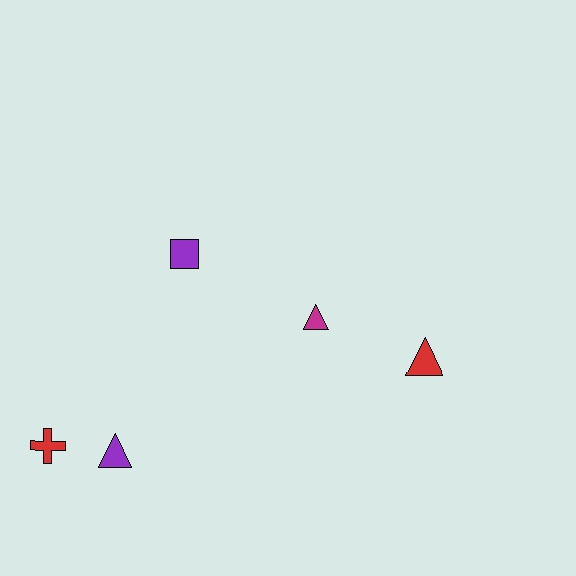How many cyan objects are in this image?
There are no cyan objects.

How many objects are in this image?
There are 5 objects.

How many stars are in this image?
There are no stars.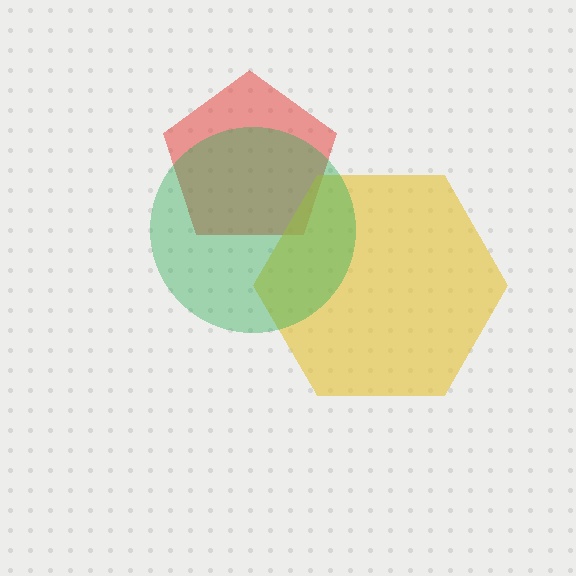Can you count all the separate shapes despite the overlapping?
Yes, there are 3 separate shapes.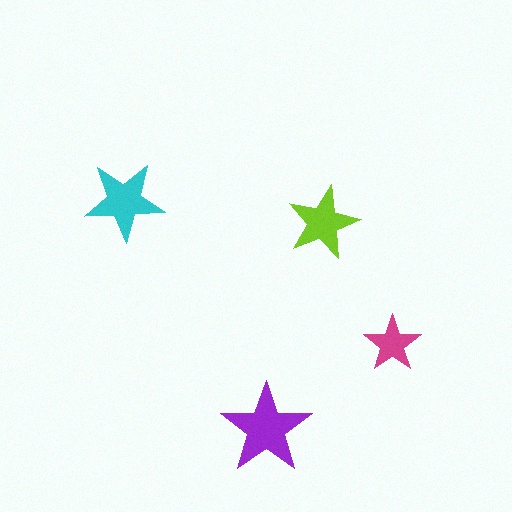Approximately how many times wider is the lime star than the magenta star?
About 1.5 times wider.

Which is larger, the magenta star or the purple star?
The purple one.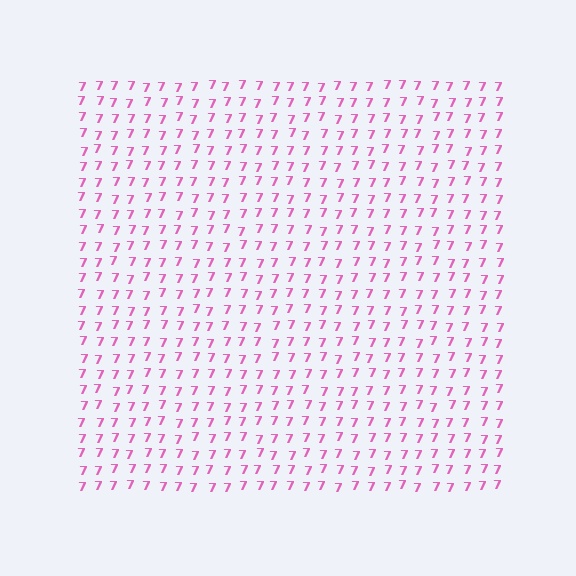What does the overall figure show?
The overall figure shows a square.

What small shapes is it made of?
It is made of small digit 7's.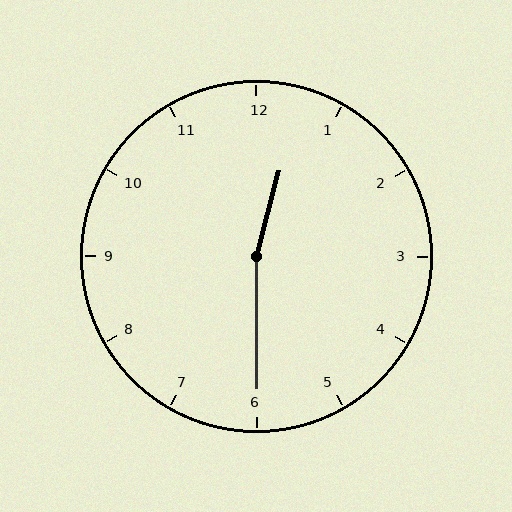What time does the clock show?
12:30.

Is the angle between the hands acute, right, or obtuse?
It is obtuse.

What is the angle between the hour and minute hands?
Approximately 165 degrees.